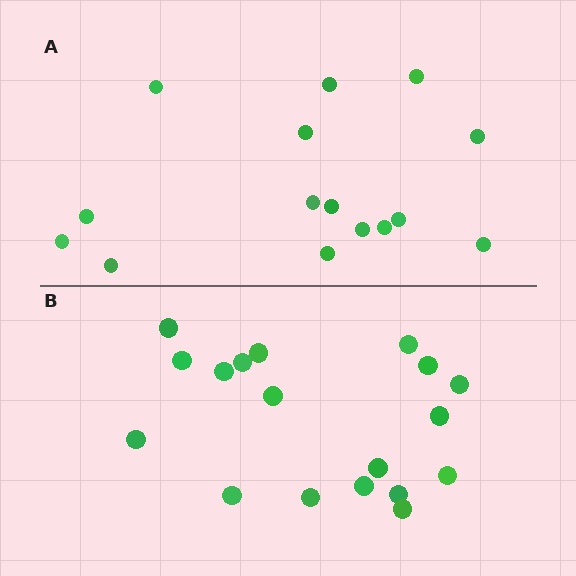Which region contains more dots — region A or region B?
Region B (the bottom region) has more dots.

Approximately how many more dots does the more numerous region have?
Region B has just a few more — roughly 2 or 3 more dots than region A.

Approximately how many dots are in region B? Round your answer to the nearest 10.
About 20 dots. (The exact count is 18, which rounds to 20.)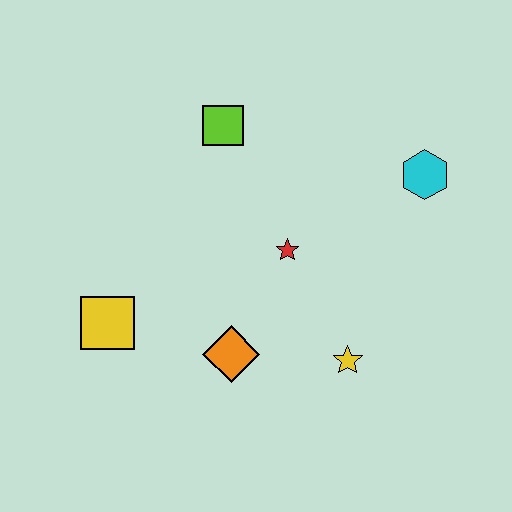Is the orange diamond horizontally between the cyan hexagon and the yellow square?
Yes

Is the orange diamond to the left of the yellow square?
No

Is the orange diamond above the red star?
No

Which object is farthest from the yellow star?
The lime square is farthest from the yellow star.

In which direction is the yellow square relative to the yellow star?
The yellow square is to the left of the yellow star.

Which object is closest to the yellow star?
The orange diamond is closest to the yellow star.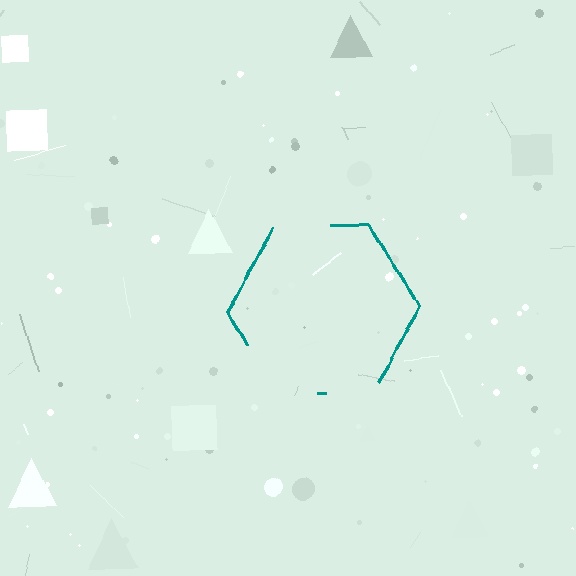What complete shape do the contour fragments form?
The contour fragments form a hexagon.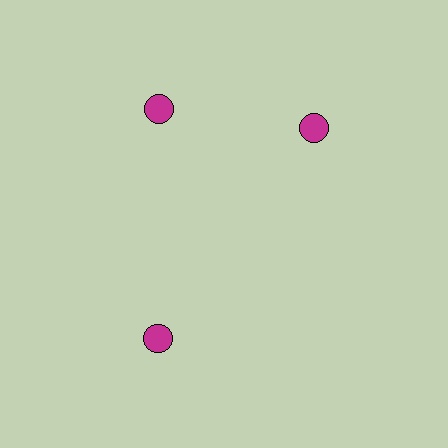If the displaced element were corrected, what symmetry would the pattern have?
It would have 3-fold rotational symmetry — the pattern would map onto itself every 120 degrees.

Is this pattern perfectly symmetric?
No. The 3 magenta circles are arranged in a ring, but one element near the 3 o'clock position is rotated out of alignment along the ring, breaking the 3-fold rotational symmetry.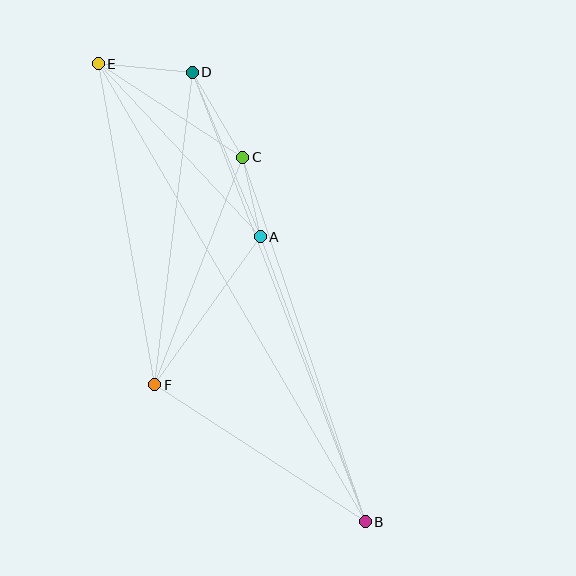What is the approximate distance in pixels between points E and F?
The distance between E and F is approximately 326 pixels.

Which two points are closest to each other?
Points A and C are closest to each other.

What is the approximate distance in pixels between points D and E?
The distance between D and E is approximately 94 pixels.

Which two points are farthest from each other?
Points B and E are farthest from each other.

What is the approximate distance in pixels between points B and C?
The distance between B and C is approximately 385 pixels.